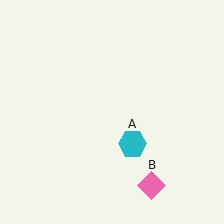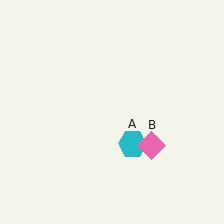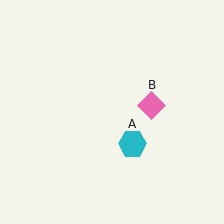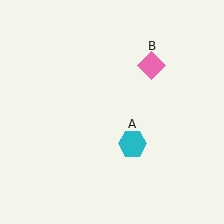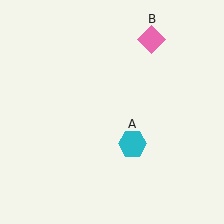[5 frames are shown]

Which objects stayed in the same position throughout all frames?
Cyan hexagon (object A) remained stationary.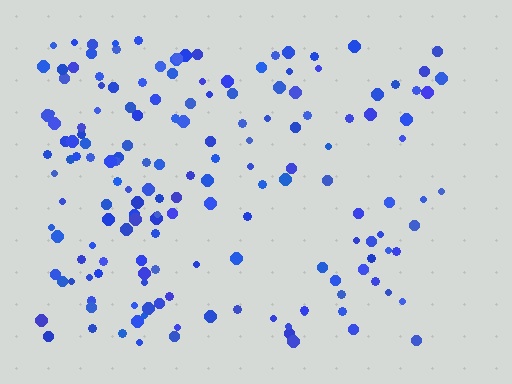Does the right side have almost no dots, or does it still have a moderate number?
Still a moderate number, just noticeably fewer than the left.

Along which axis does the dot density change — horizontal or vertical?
Horizontal.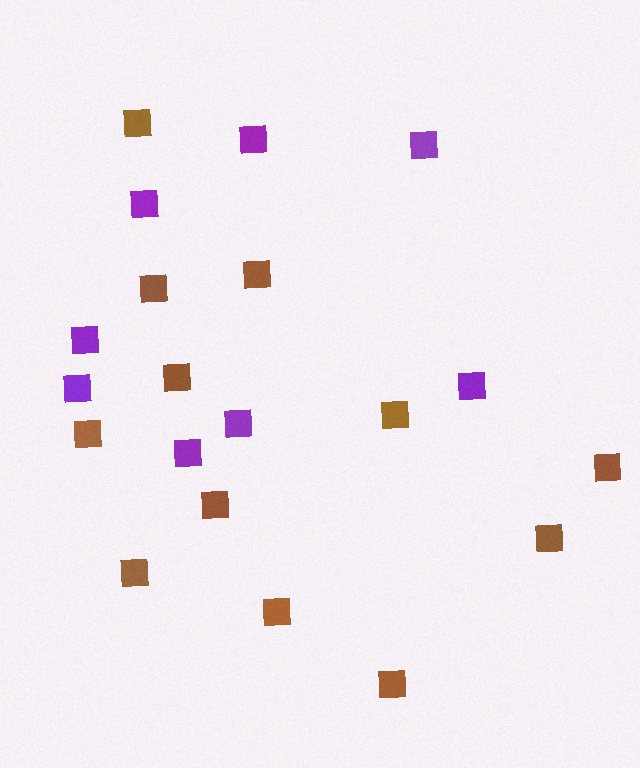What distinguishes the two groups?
There are 2 groups: one group of brown squares (12) and one group of purple squares (8).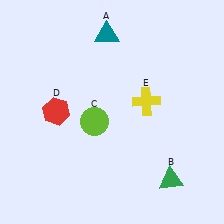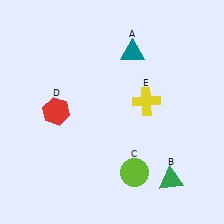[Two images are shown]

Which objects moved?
The objects that moved are: the teal triangle (A), the lime circle (C).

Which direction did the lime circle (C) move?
The lime circle (C) moved down.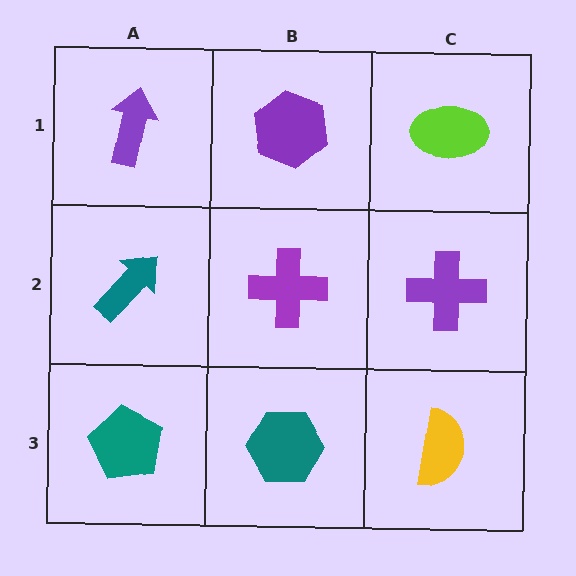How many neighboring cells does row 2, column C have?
3.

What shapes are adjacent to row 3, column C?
A purple cross (row 2, column C), a teal hexagon (row 3, column B).